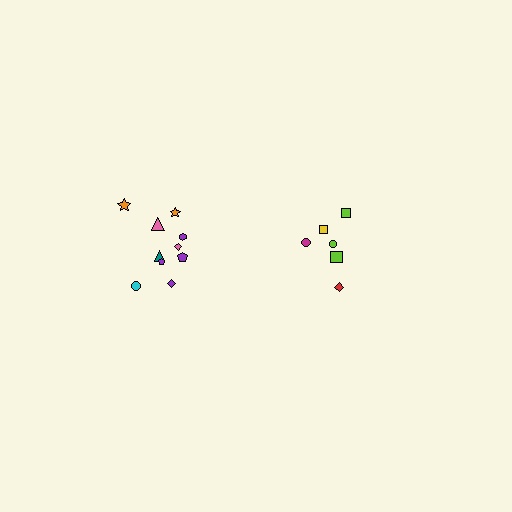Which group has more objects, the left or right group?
The left group.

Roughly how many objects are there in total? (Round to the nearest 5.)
Roughly 15 objects in total.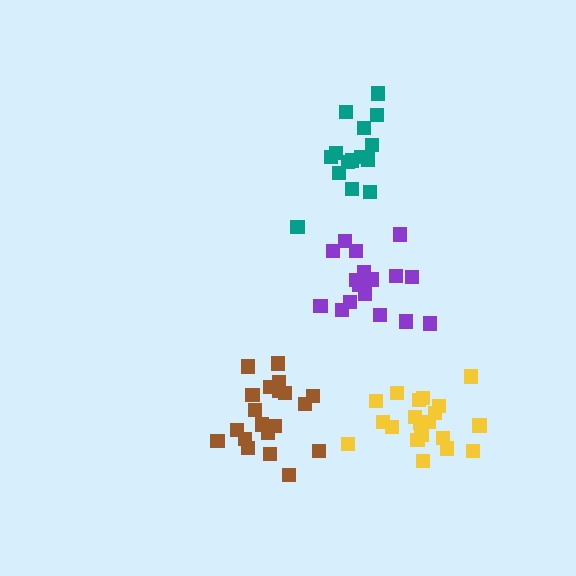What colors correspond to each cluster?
The clusters are colored: yellow, brown, teal, purple.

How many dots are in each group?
Group 1: 20 dots, Group 2: 20 dots, Group 3: 15 dots, Group 4: 17 dots (72 total).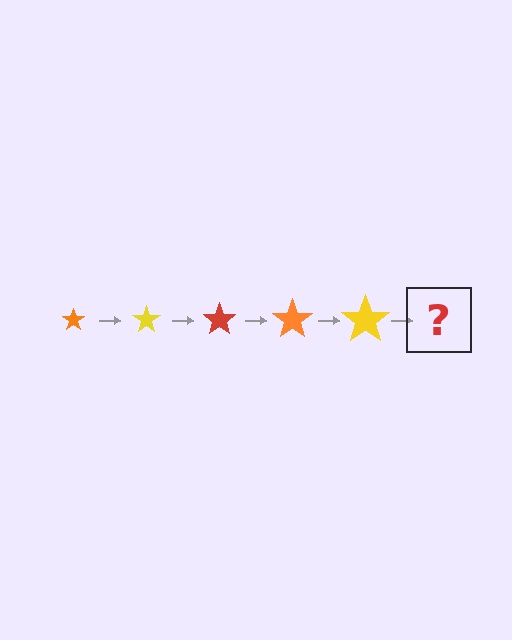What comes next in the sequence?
The next element should be a red star, larger than the previous one.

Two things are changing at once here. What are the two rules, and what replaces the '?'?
The two rules are that the star grows larger each step and the color cycles through orange, yellow, and red. The '?' should be a red star, larger than the previous one.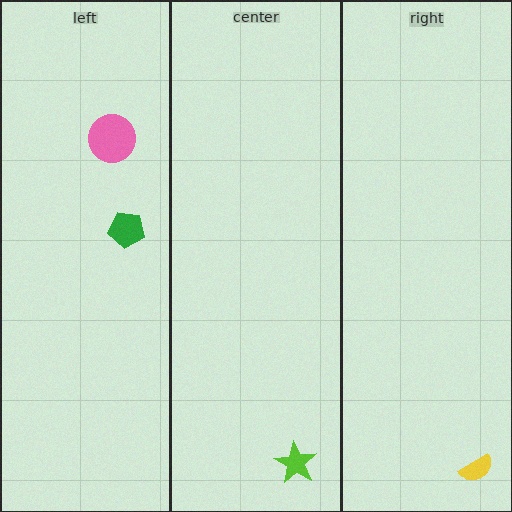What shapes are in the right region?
The yellow semicircle.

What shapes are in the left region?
The green pentagon, the pink circle.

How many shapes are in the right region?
1.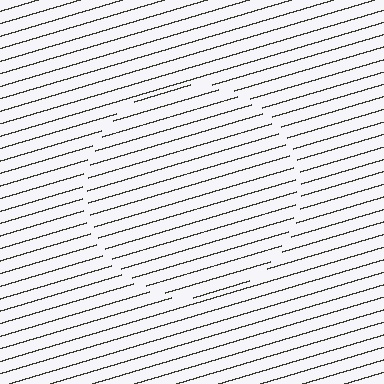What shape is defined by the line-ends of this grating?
An illusory circle. The interior of the shape contains the same grating, shifted by half a period — the contour is defined by the phase discontinuity where line-ends from the inner and outer gratings abut.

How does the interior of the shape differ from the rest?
The interior of the shape contains the same grating, shifted by half a period — the contour is defined by the phase discontinuity where line-ends from the inner and outer gratings abut.